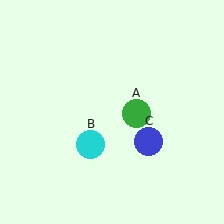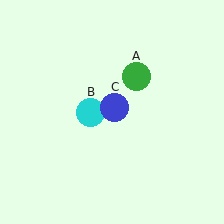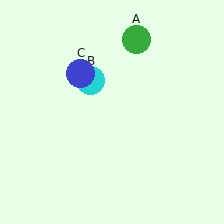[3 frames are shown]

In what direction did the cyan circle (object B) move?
The cyan circle (object B) moved up.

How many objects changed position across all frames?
3 objects changed position: green circle (object A), cyan circle (object B), blue circle (object C).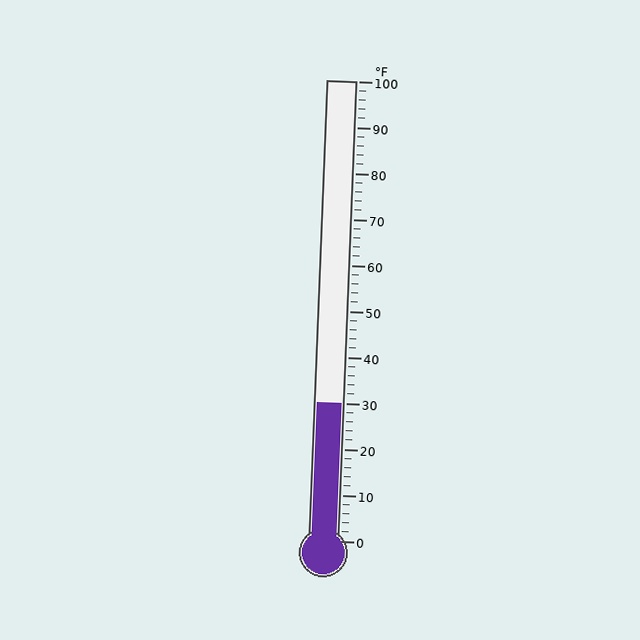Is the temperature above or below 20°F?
The temperature is above 20°F.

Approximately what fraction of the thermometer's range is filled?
The thermometer is filled to approximately 30% of its range.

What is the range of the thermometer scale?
The thermometer scale ranges from 0°F to 100°F.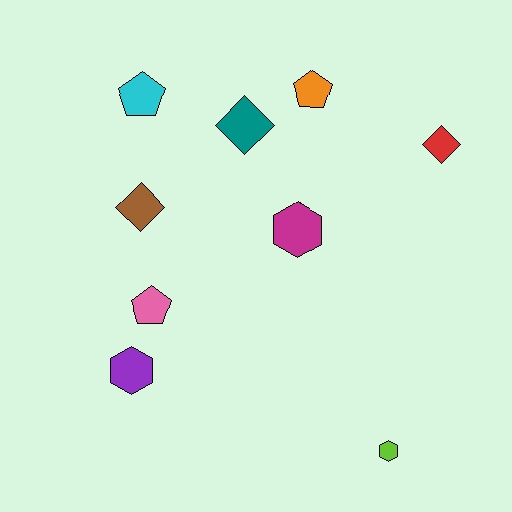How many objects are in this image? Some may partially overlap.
There are 9 objects.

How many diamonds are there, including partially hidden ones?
There are 3 diamonds.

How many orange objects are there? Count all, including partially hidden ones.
There is 1 orange object.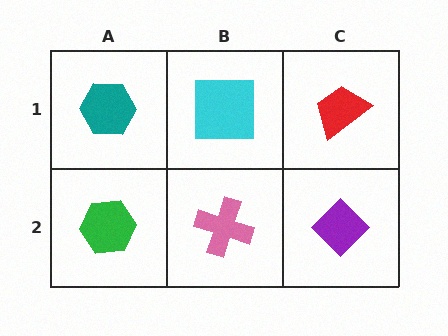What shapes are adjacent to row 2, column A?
A teal hexagon (row 1, column A), a pink cross (row 2, column B).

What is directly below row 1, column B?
A pink cross.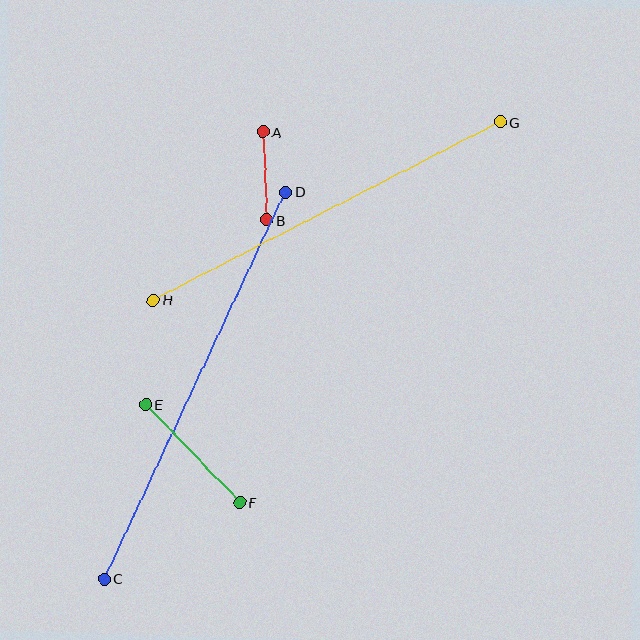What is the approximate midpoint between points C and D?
The midpoint is at approximately (195, 385) pixels.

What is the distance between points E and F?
The distance is approximately 136 pixels.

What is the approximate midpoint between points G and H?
The midpoint is at approximately (327, 211) pixels.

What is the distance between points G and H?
The distance is approximately 390 pixels.